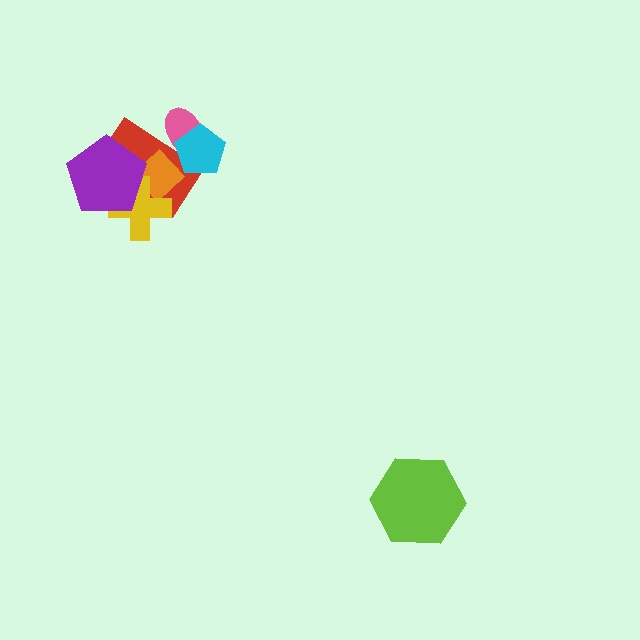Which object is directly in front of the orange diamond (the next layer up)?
The yellow cross is directly in front of the orange diamond.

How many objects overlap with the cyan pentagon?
2 objects overlap with the cyan pentagon.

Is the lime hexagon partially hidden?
No, no other shape covers it.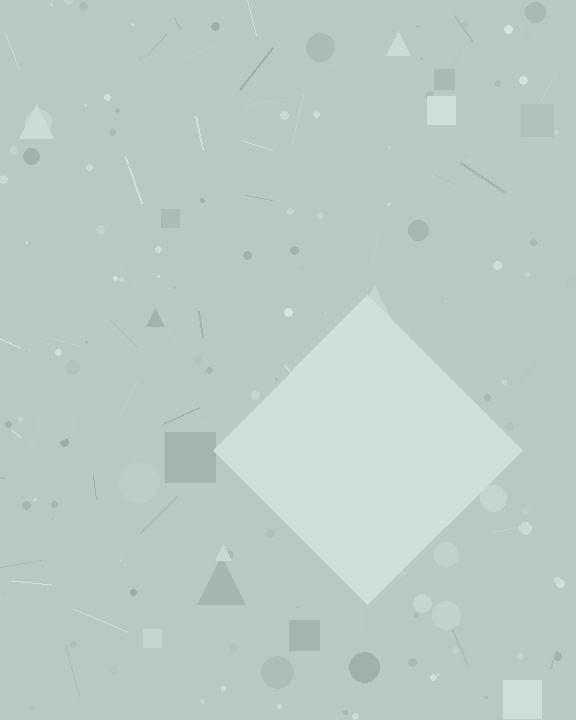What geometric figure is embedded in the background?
A diamond is embedded in the background.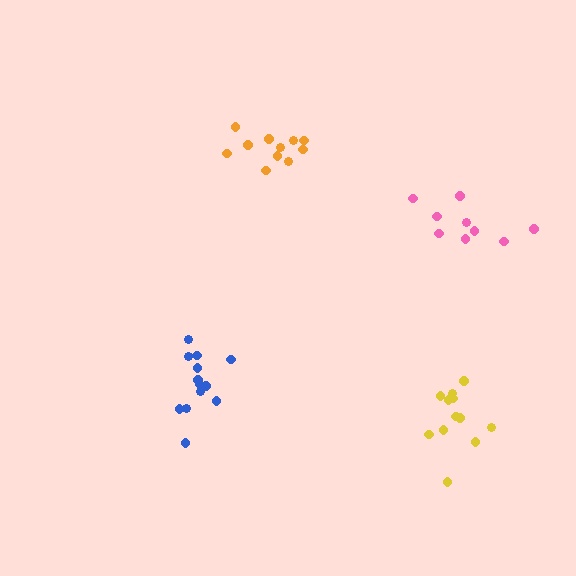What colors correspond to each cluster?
The clusters are colored: pink, orange, blue, yellow.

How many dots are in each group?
Group 1: 9 dots, Group 2: 11 dots, Group 3: 13 dots, Group 4: 13 dots (46 total).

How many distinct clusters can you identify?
There are 4 distinct clusters.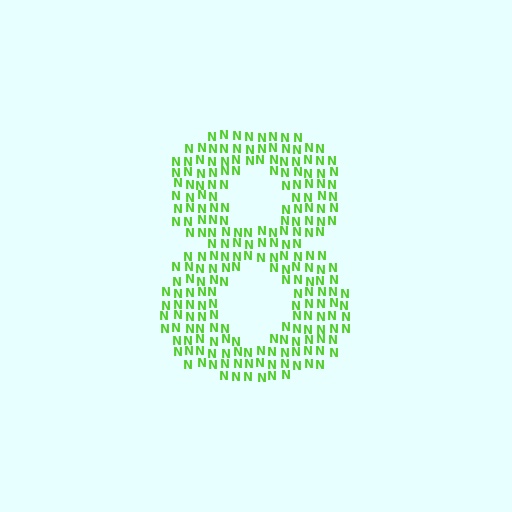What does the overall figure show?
The overall figure shows the digit 8.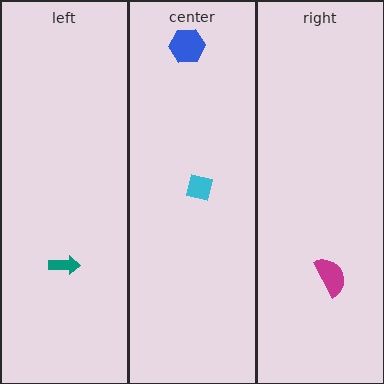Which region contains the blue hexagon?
The center region.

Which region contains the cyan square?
The center region.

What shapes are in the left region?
The teal arrow.